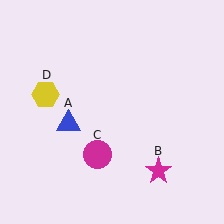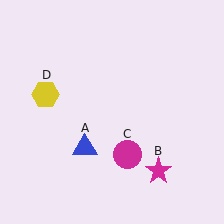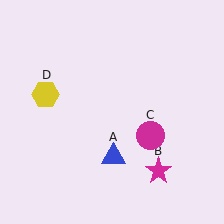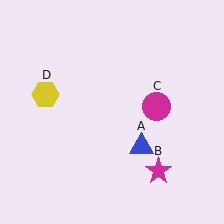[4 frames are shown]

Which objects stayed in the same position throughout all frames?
Magenta star (object B) and yellow hexagon (object D) remained stationary.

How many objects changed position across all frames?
2 objects changed position: blue triangle (object A), magenta circle (object C).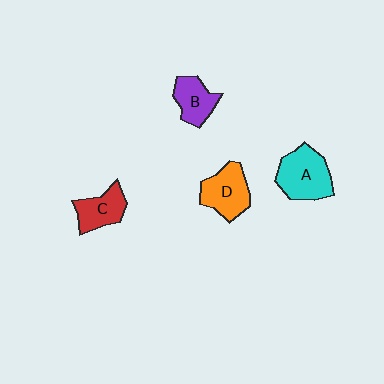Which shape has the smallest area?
Shape B (purple).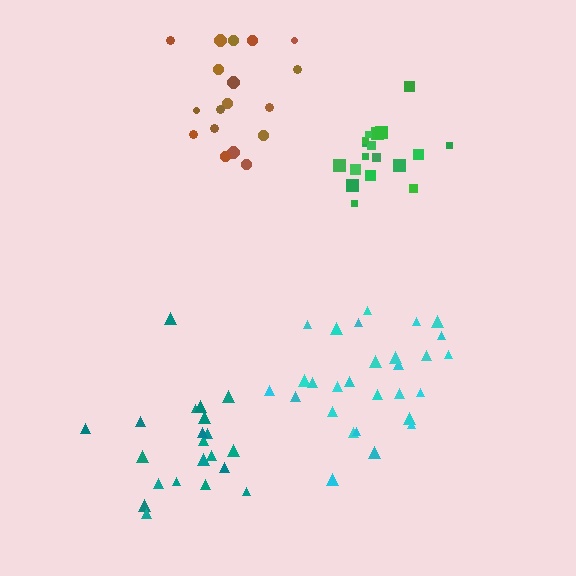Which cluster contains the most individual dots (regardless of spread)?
Cyan (28).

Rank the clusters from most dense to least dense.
green, teal, cyan, brown.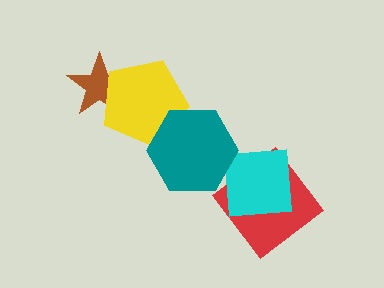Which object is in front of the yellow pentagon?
The teal hexagon is in front of the yellow pentagon.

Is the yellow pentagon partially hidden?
Yes, it is partially covered by another shape.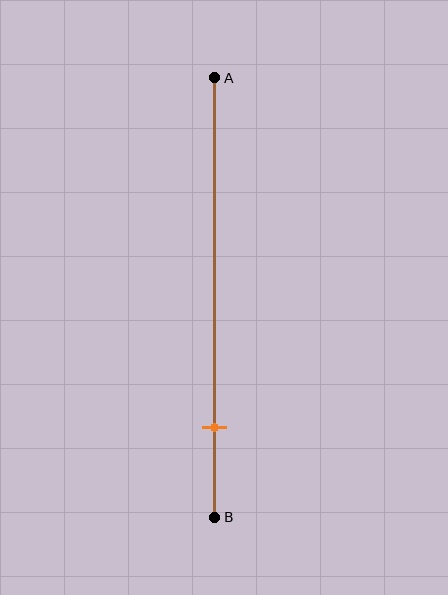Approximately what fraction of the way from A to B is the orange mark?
The orange mark is approximately 80% of the way from A to B.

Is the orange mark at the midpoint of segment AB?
No, the mark is at about 80% from A, not at the 50% midpoint.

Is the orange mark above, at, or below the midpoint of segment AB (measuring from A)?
The orange mark is below the midpoint of segment AB.